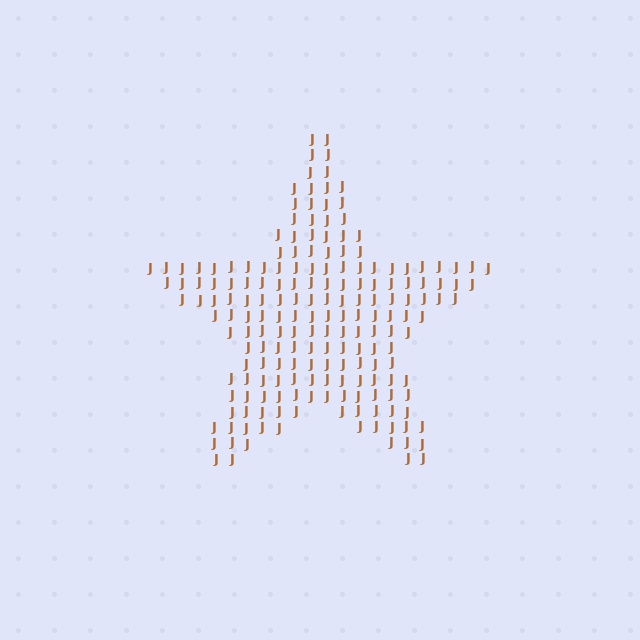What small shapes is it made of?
It is made of small letter J's.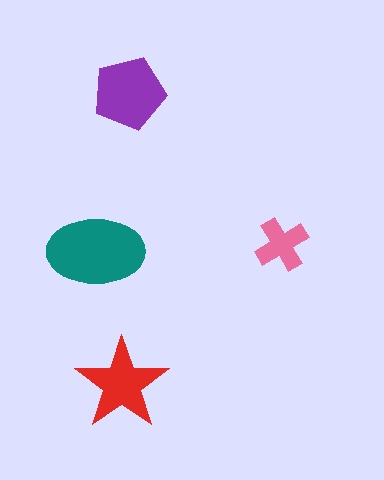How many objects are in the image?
There are 4 objects in the image.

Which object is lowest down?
The red star is bottommost.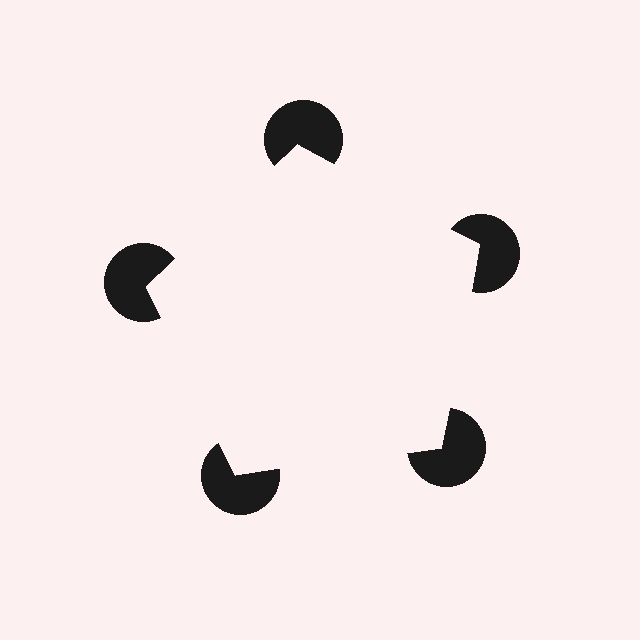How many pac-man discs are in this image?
There are 5 — one at each vertex of the illusory pentagon.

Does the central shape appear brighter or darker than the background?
It typically appears slightly brighter than the background, even though no actual brightness change is drawn.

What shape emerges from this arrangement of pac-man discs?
An illusory pentagon — its edges are inferred from the aligned wedge cuts in the pac-man discs, not physically drawn.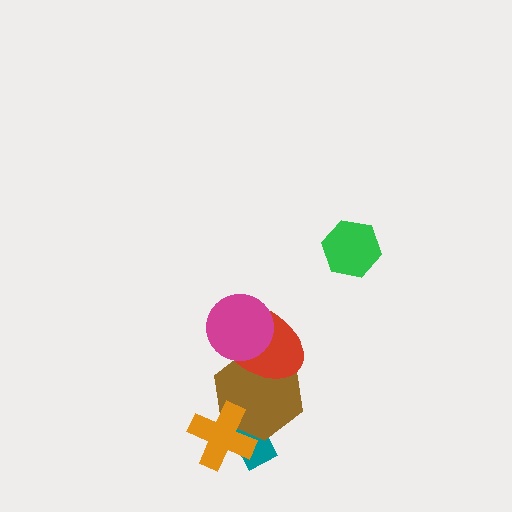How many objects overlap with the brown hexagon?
4 objects overlap with the brown hexagon.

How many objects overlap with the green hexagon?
0 objects overlap with the green hexagon.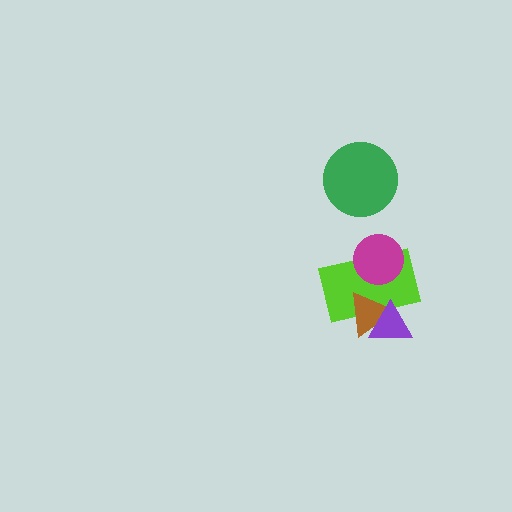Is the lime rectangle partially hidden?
Yes, it is partially covered by another shape.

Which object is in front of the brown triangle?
The purple triangle is in front of the brown triangle.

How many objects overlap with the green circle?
0 objects overlap with the green circle.